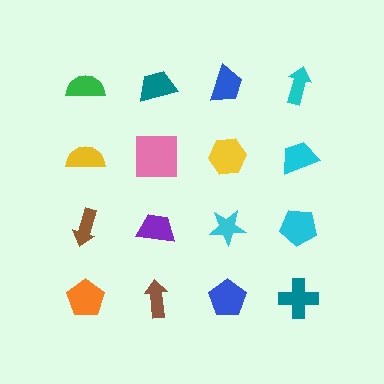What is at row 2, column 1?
A yellow semicircle.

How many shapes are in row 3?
4 shapes.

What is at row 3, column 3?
A cyan star.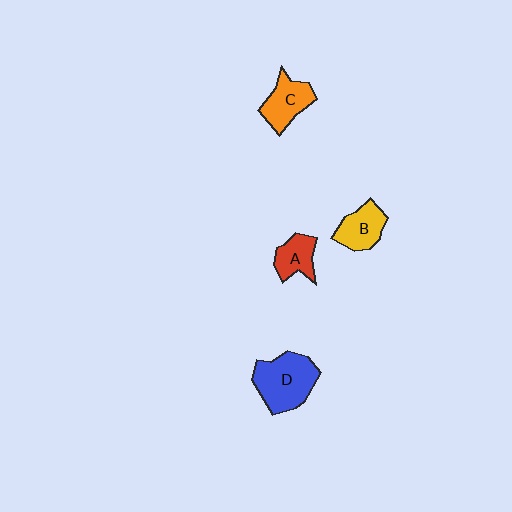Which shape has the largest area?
Shape D (blue).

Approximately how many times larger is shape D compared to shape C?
Approximately 1.5 times.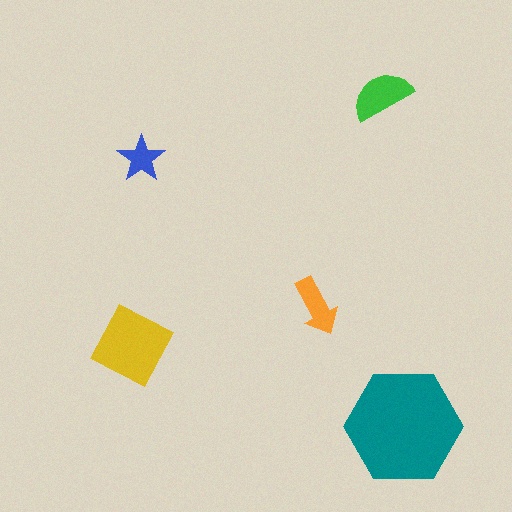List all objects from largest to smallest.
The teal hexagon, the yellow diamond, the green semicircle, the orange arrow, the blue star.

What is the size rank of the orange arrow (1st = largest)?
4th.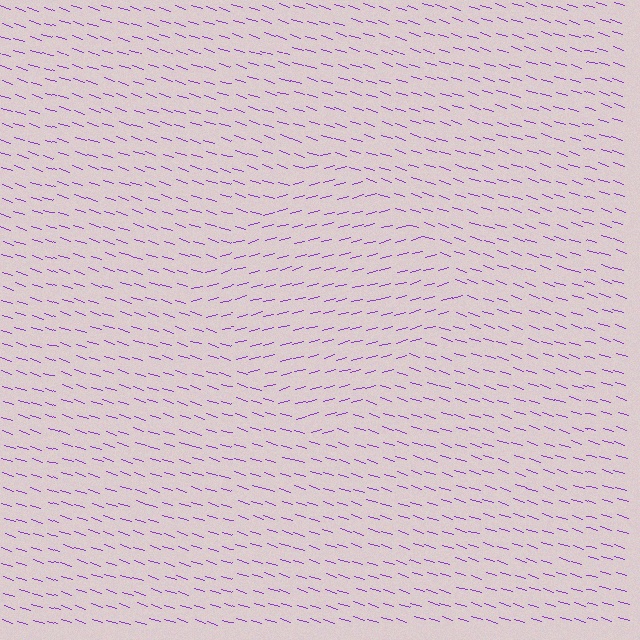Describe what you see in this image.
The image is filled with small purple line segments. A diamond region in the image has lines oriented differently from the surrounding lines, creating a visible texture boundary.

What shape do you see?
I see a diamond.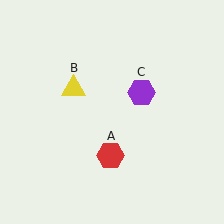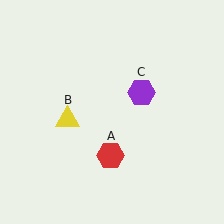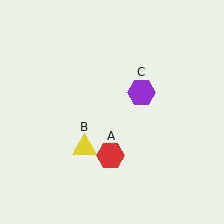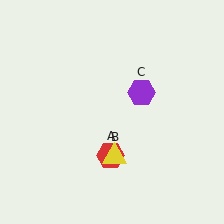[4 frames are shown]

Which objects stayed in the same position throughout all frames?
Red hexagon (object A) and purple hexagon (object C) remained stationary.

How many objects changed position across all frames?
1 object changed position: yellow triangle (object B).